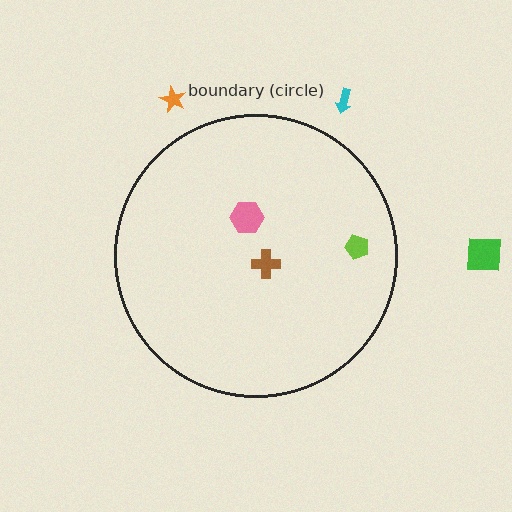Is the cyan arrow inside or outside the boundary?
Outside.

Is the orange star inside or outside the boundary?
Outside.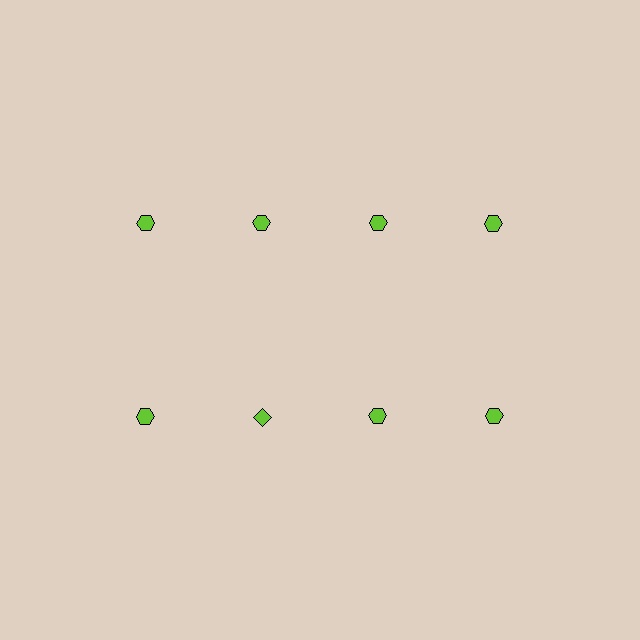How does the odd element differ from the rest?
It has a different shape: diamond instead of hexagon.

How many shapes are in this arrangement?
There are 8 shapes arranged in a grid pattern.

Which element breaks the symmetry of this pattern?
The lime diamond in the second row, second from left column breaks the symmetry. All other shapes are lime hexagons.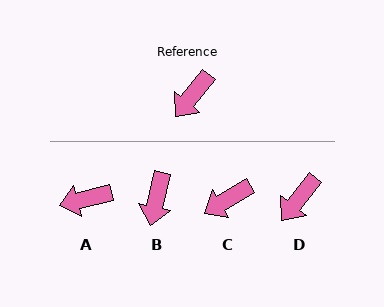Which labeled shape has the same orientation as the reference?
D.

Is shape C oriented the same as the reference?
No, it is off by about 20 degrees.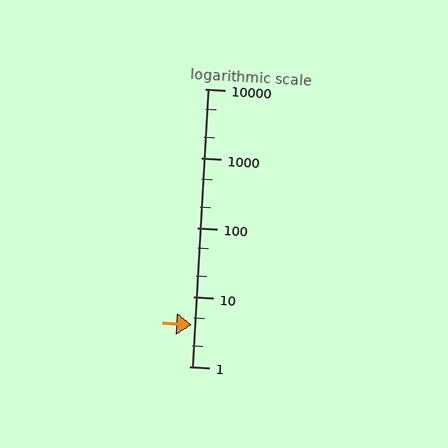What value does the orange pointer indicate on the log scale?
The pointer indicates approximately 4.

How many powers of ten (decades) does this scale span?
The scale spans 4 decades, from 1 to 10000.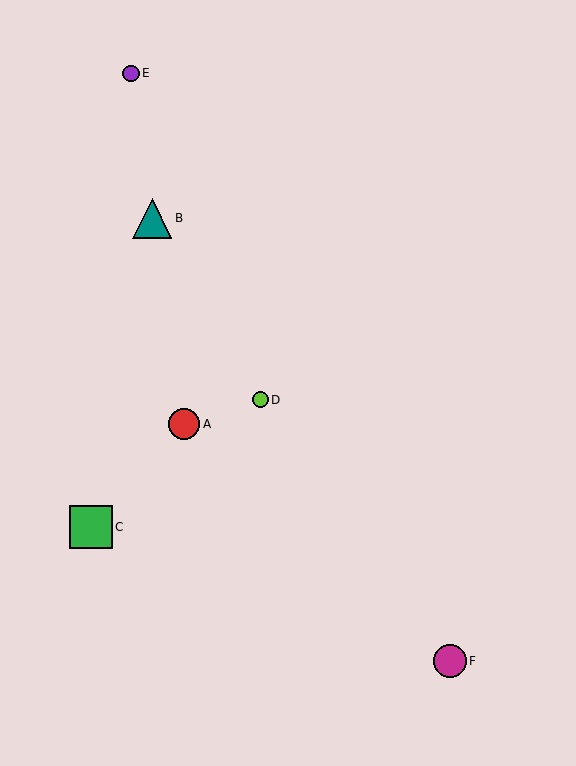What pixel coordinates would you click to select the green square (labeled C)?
Click at (91, 527) to select the green square C.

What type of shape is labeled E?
Shape E is a purple circle.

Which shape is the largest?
The green square (labeled C) is the largest.